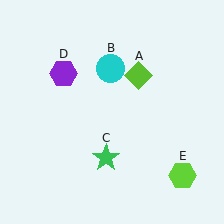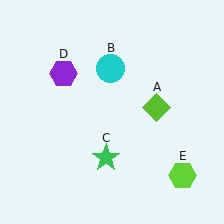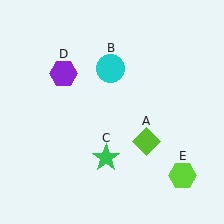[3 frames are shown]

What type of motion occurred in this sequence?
The lime diamond (object A) rotated clockwise around the center of the scene.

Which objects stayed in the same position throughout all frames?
Cyan circle (object B) and green star (object C) and purple hexagon (object D) and lime hexagon (object E) remained stationary.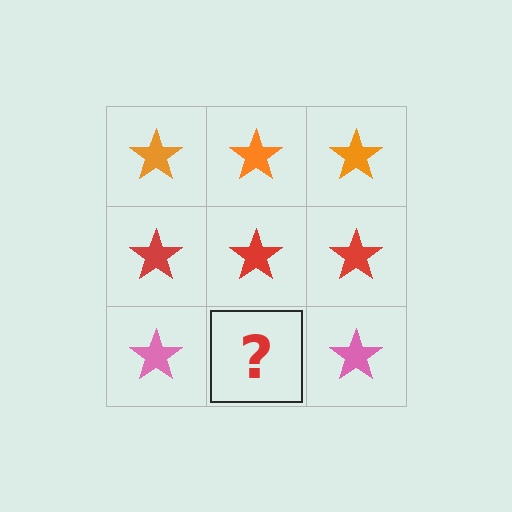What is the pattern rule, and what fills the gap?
The rule is that each row has a consistent color. The gap should be filled with a pink star.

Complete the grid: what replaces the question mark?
The question mark should be replaced with a pink star.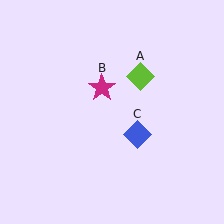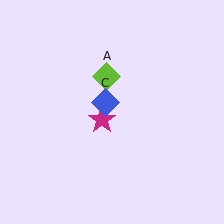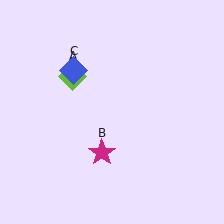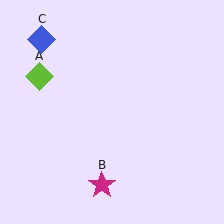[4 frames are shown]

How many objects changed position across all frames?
3 objects changed position: lime diamond (object A), magenta star (object B), blue diamond (object C).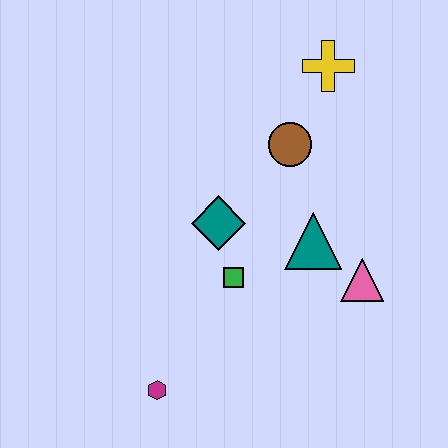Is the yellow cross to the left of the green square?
No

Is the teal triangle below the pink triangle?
No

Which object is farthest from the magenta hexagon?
The yellow cross is farthest from the magenta hexagon.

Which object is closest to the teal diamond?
The green square is closest to the teal diamond.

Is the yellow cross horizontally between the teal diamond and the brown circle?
No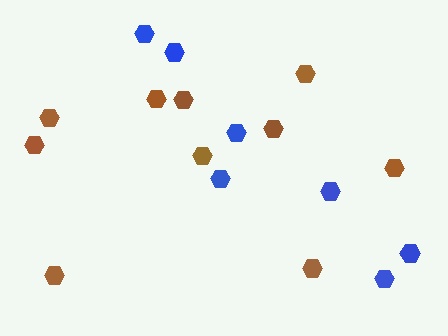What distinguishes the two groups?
There are 2 groups: one group of brown hexagons (10) and one group of blue hexagons (7).